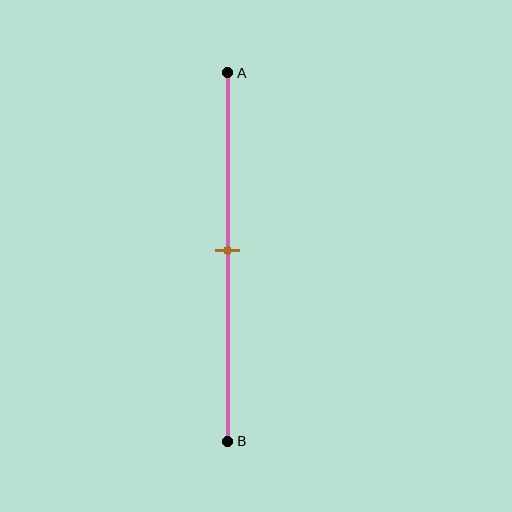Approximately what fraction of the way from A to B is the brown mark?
The brown mark is approximately 50% of the way from A to B.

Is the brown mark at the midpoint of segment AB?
Yes, the mark is approximately at the midpoint.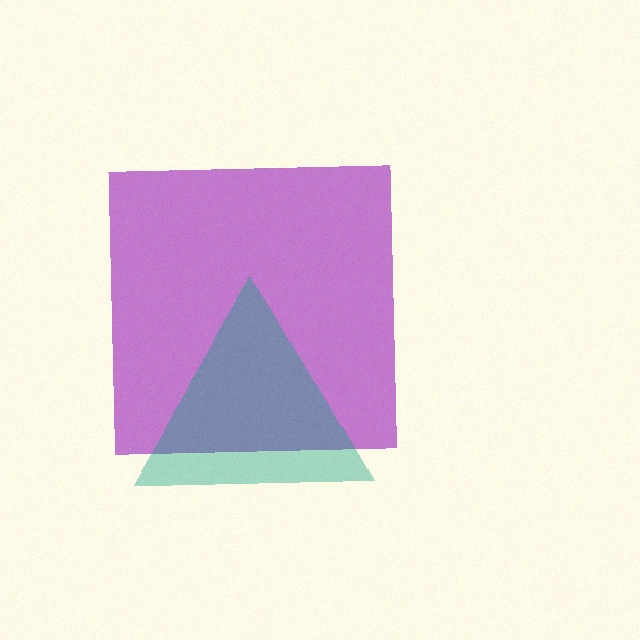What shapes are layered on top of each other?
The layered shapes are: a purple square, a teal triangle.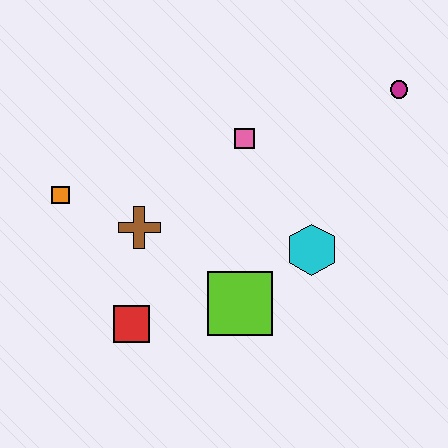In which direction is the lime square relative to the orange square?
The lime square is to the right of the orange square.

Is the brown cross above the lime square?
Yes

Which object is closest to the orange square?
The brown cross is closest to the orange square.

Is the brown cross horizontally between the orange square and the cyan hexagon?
Yes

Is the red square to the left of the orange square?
No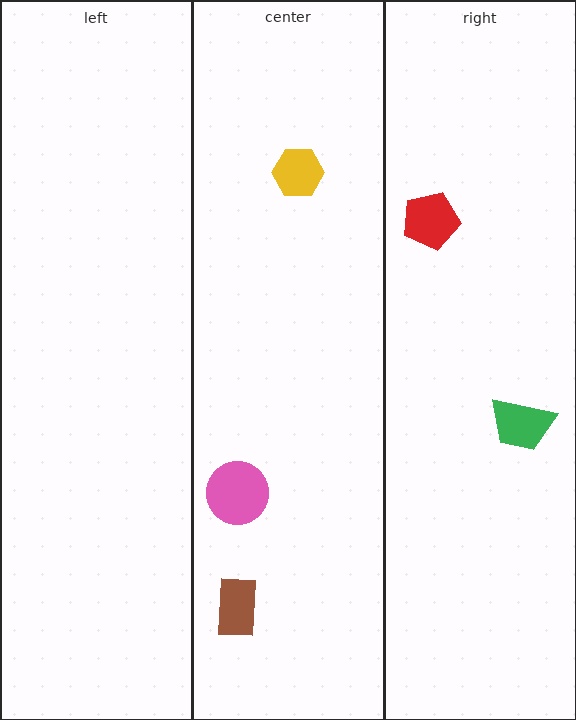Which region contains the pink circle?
The center region.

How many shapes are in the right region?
2.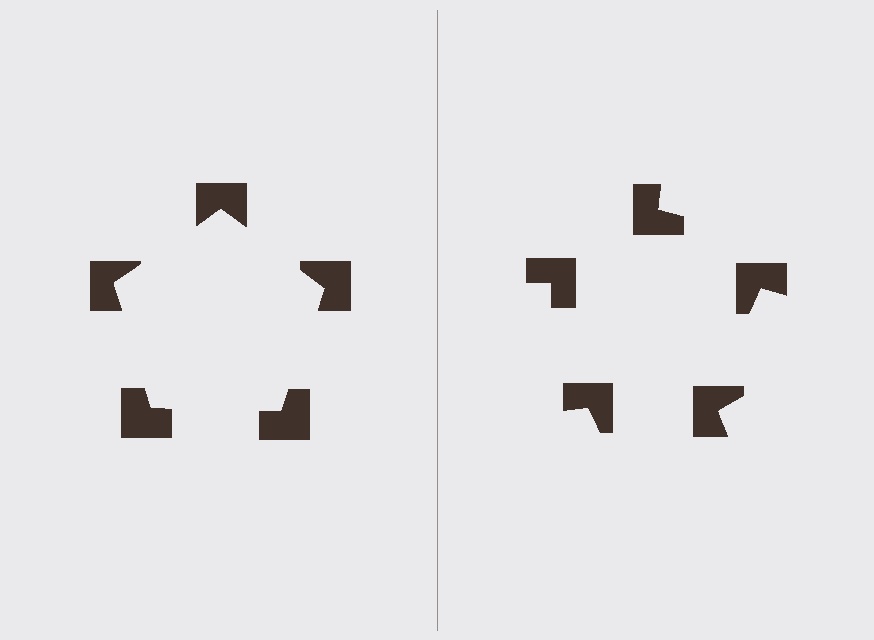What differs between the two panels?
The notched squares are positioned identically on both sides; only the wedge orientations differ. On the left they align to a pentagon; on the right they are misaligned.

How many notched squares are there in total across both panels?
10 — 5 on each side.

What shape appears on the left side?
An illusory pentagon.